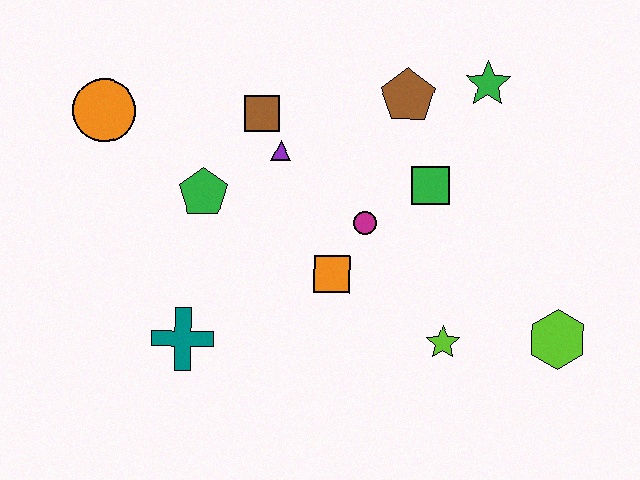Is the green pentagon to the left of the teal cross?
No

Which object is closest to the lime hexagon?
The lime star is closest to the lime hexagon.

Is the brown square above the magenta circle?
Yes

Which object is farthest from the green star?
The teal cross is farthest from the green star.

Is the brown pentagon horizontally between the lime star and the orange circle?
Yes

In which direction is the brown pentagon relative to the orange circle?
The brown pentagon is to the right of the orange circle.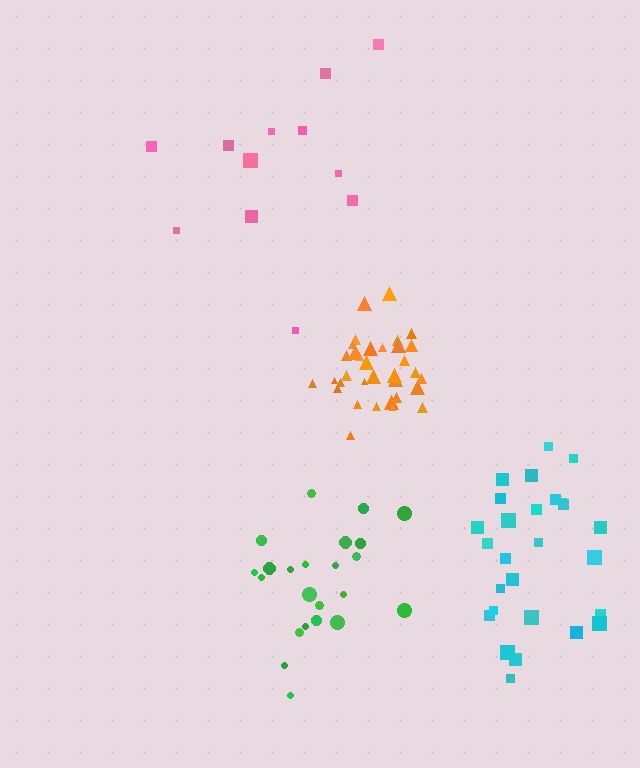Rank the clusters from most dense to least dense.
orange, cyan, green, pink.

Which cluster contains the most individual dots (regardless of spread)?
Orange (34).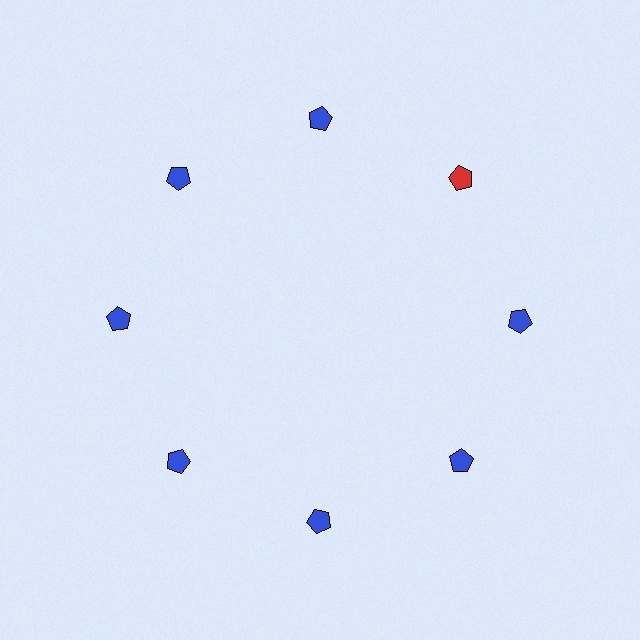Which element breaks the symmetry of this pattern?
The red pentagon at roughly the 2 o'clock position breaks the symmetry. All other shapes are blue pentagons.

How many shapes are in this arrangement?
There are 8 shapes arranged in a ring pattern.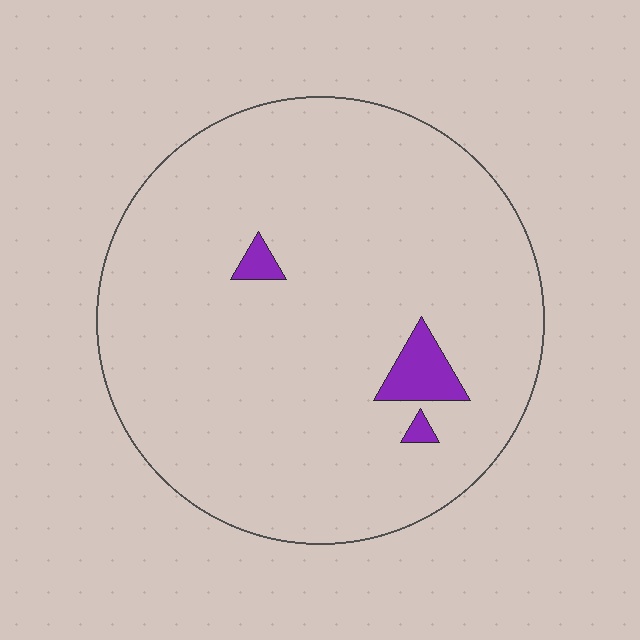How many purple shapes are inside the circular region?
3.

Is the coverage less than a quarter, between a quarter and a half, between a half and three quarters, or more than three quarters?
Less than a quarter.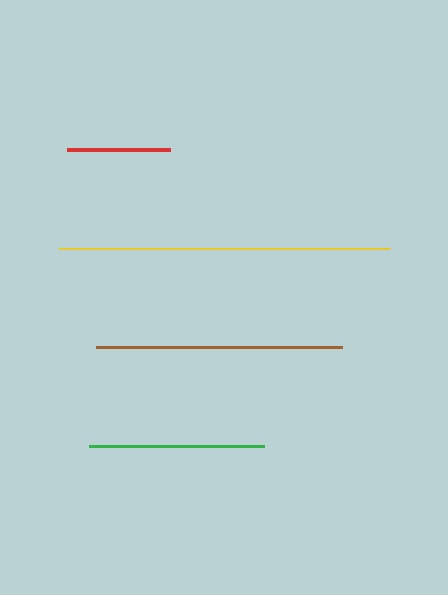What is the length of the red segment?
The red segment is approximately 103 pixels long.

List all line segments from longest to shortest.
From longest to shortest: yellow, brown, green, red.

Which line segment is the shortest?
The red line is the shortest at approximately 103 pixels.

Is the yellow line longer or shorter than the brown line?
The yellow line is longer than the brown line.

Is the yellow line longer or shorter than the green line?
The yellow line is longer than the green line.